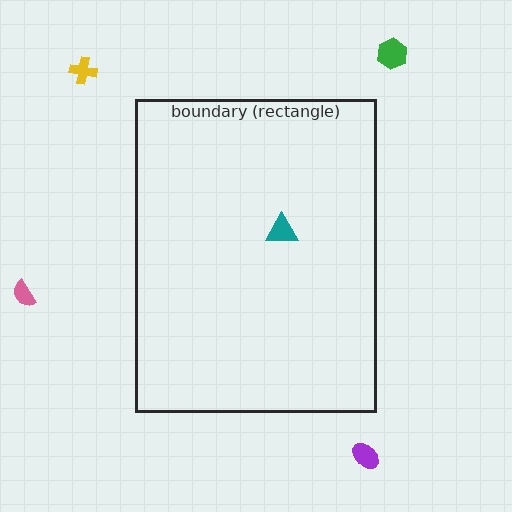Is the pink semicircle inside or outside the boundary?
Outside.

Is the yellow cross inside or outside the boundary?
Outside.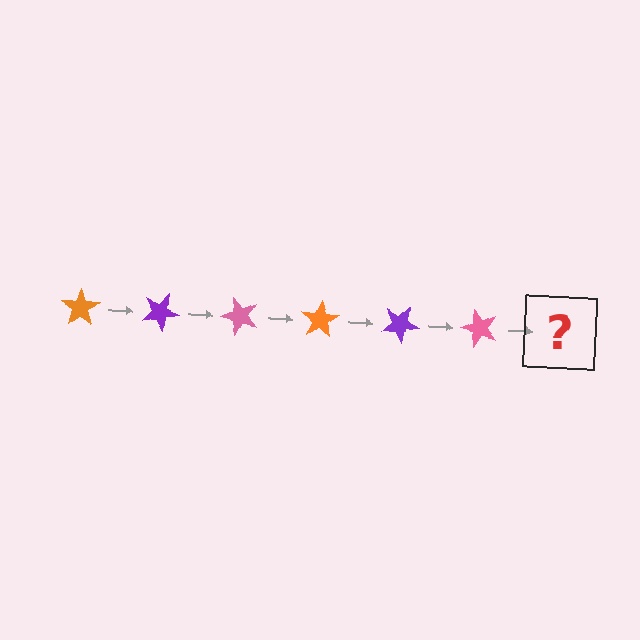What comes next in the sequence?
The next element should be an orange star, rotated 150 degrees from the start.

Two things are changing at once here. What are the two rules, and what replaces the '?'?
The two rules are that it rotates 25 degrees each step and the color cycles through orange, purple, and pink. The '?' should be an orange star, rotated 150 degrees from the start.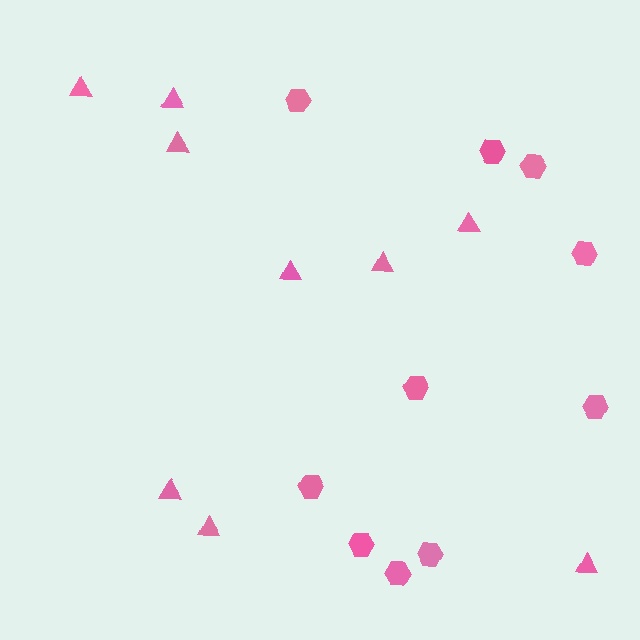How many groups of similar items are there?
There are 2 groups: one group of triangles (9) and one group of hexagons (10).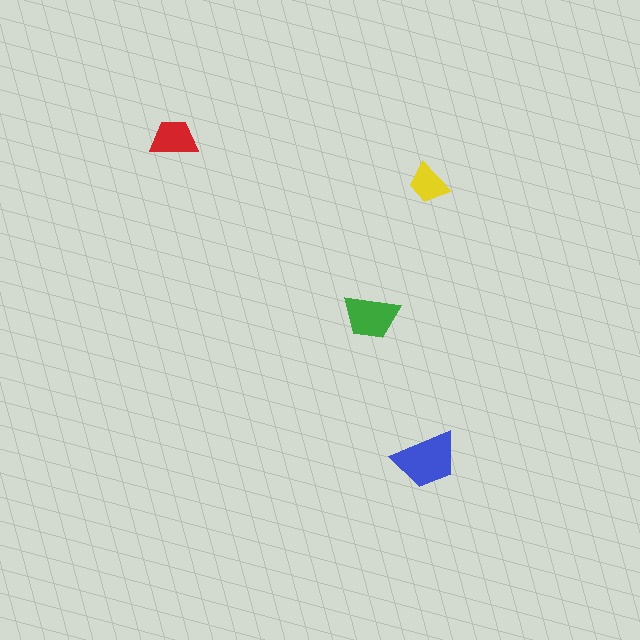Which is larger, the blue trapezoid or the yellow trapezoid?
The blue one.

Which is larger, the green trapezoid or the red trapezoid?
The green one.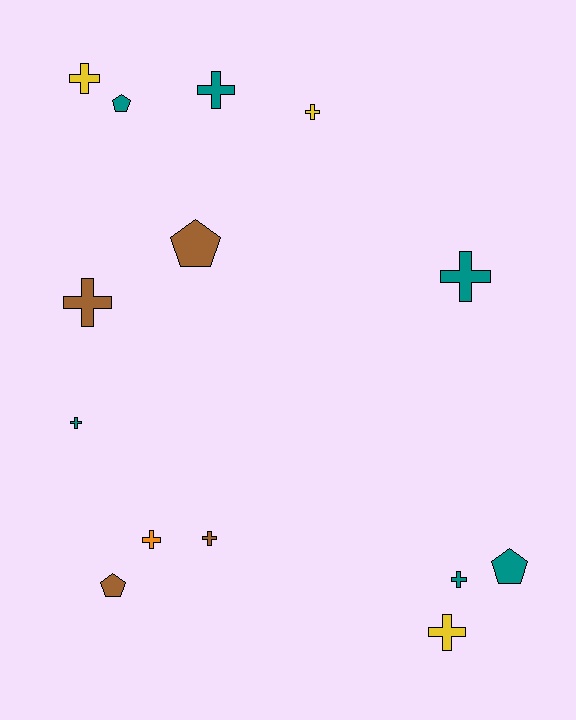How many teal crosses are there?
There are 4 teal crosses.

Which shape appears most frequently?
Cross, with 10 objects.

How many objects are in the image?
There are 14 objects.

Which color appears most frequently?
Teal, with 6 objects.